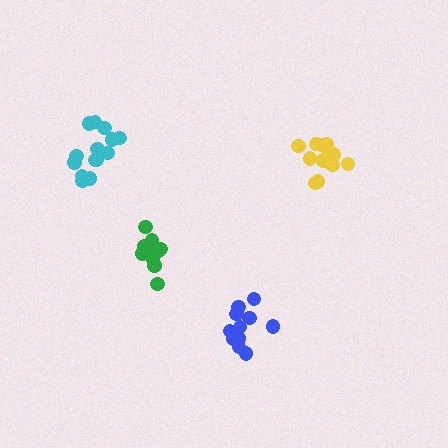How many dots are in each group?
Group 1: 12 dots, Group 2: 15 dots, Group 3: 10 dots, Group 4: 11 dots (48 total).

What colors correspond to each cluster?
The clusters are colored: yellow, cyan, green, blue.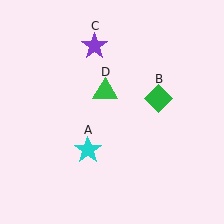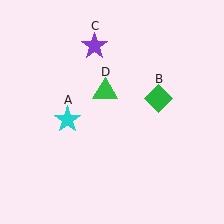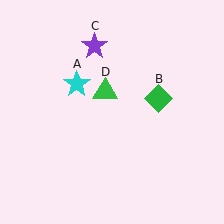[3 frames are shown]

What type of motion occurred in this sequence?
The cyan star (object A) rotated clockwise around the center of the scene.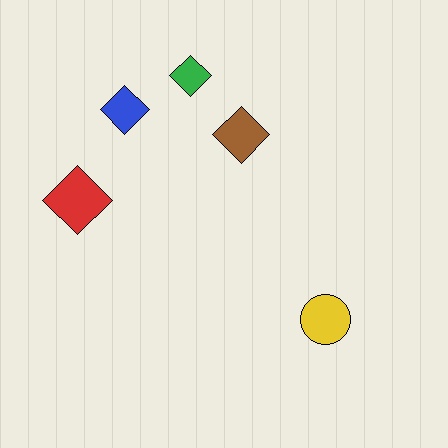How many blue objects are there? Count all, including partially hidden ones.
There is 1 blue object.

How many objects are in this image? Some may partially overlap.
There are 5 objects.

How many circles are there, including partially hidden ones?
There is 1 circle.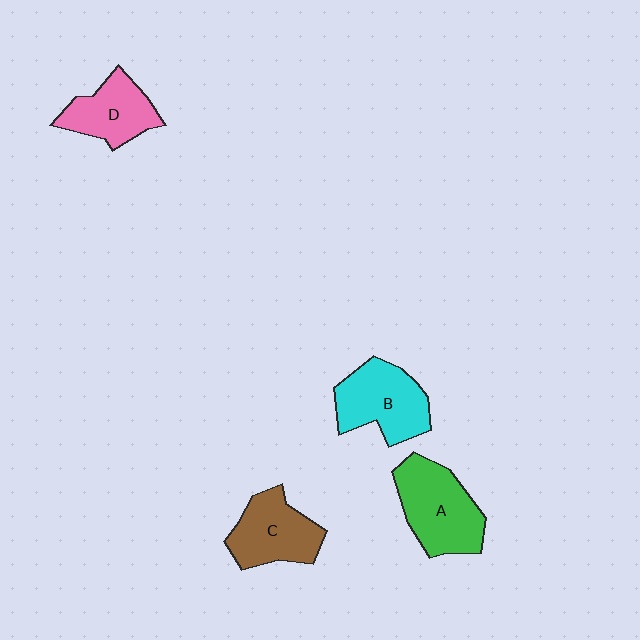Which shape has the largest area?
Shape A (green).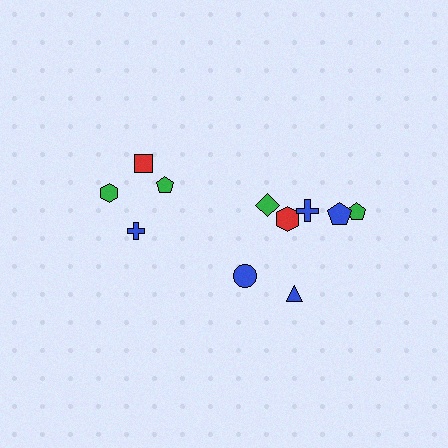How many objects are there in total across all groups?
There are 11 objects.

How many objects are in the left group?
There are 4 objects.